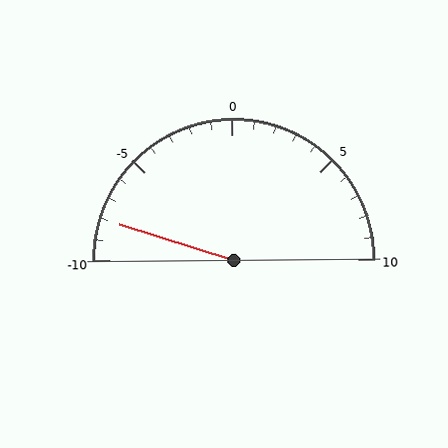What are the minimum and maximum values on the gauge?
The gauge ranges from -10 to 10.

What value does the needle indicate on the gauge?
The needle indicates approximately -8.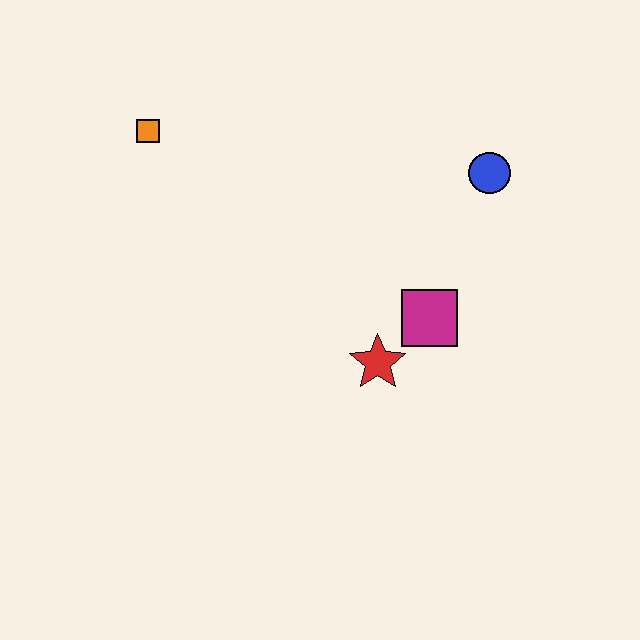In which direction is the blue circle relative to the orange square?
The blue circle is to the right of the orange square.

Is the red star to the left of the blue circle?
Yes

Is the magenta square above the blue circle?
No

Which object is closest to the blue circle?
The magenta square is closest to the blue circle.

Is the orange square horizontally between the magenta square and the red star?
No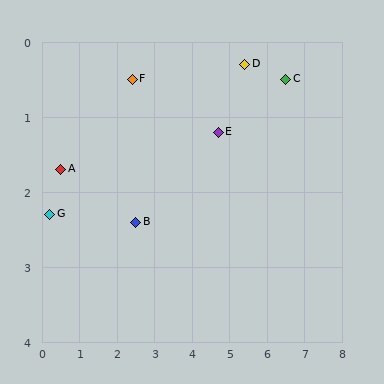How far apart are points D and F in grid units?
Points D and F are about 3.0 grid units apart.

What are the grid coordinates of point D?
Point D is at approximately (5.4, 0.3).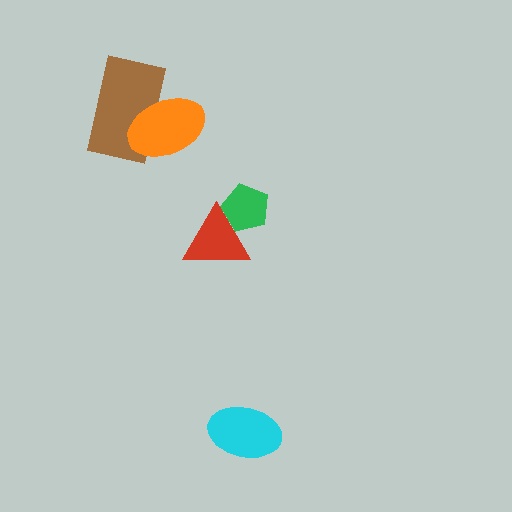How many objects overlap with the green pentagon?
1 object overlaps with the green pentagon.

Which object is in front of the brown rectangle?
The orange ellipse is in front of the brown rectangle.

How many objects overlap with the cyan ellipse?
0 objects overlap with the cyan ellipse.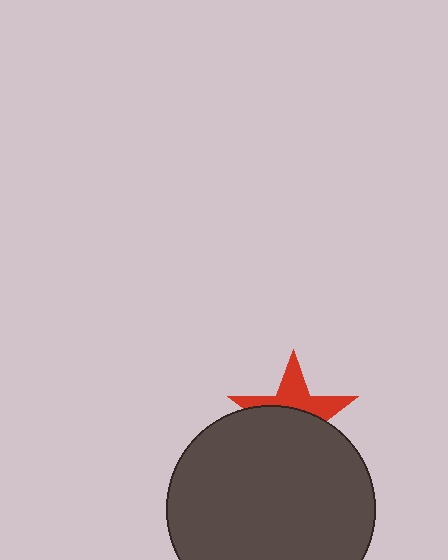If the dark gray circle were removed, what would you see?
You would see the complete red star.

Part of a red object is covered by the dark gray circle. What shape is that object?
It is a star.